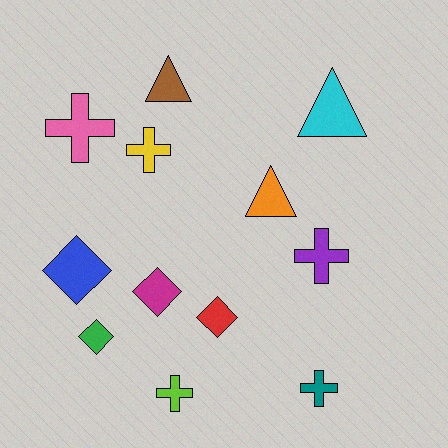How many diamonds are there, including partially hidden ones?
There are 4 diamonds.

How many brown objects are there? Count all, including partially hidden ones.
There is 1 brown object.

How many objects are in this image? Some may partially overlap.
There are 12 objects.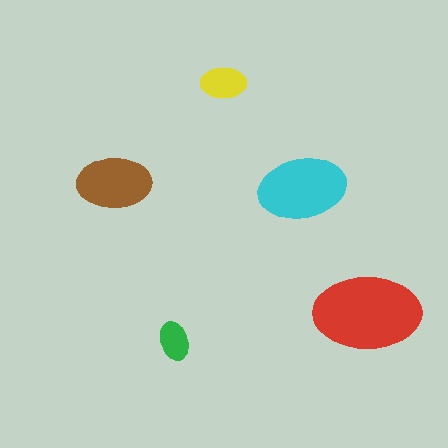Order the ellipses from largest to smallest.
the red one, the cyan one, the brown one, the yellow one, the green one.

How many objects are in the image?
There are 5 objects in the image.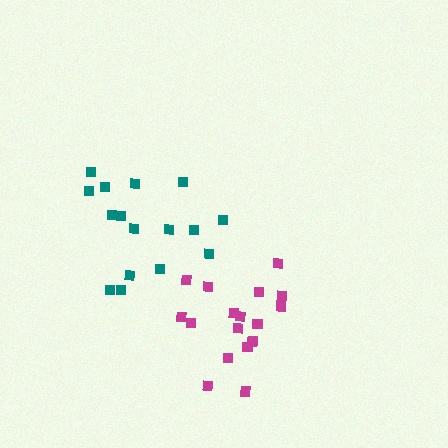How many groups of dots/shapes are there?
There are 2 groups.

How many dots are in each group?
Group 1: 16 dots, Group 2: 19 dots (35 total).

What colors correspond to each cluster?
The clusters are colored: teal, magenta.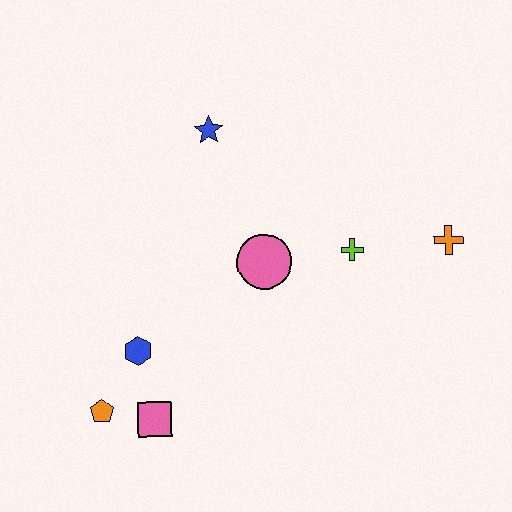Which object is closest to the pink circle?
The lime cross is closest to the pink circle.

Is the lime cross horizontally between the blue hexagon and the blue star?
No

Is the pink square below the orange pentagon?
Yes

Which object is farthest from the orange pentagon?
The orange cross is farthest from the orange pentagon.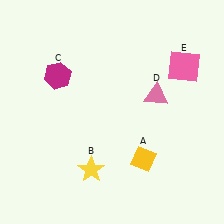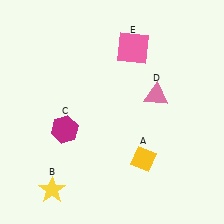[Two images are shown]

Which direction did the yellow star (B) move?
The yellow star (B) moved left.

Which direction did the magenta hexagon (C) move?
The magenta hexagon (C) moved down.